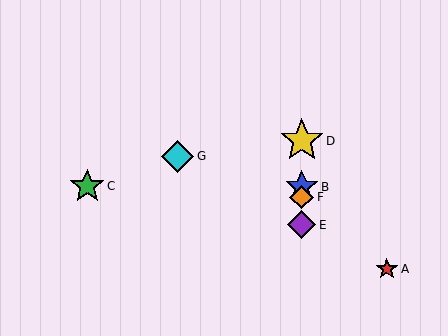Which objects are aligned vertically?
Objects B, D, E, F are aligned vertically.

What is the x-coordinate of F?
Object F is at x≈302.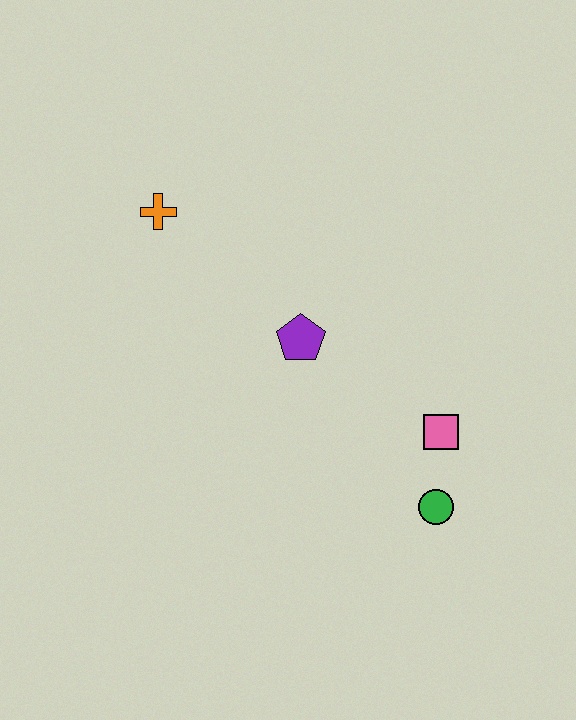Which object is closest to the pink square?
The green circle is closest to the pink square.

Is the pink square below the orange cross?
Yes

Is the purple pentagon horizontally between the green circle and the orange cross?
Yes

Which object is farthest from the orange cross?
The green circle is farthest from the orange cross.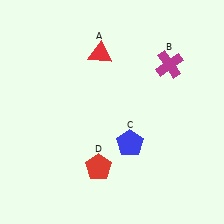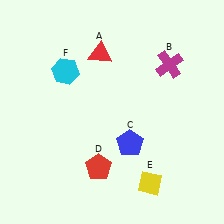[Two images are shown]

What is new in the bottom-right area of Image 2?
A yellow diamond (E) was added in the bottom-right area of Image 2.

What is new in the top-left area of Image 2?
A cyan hexagon (F) was added in the top-left area of Image 2.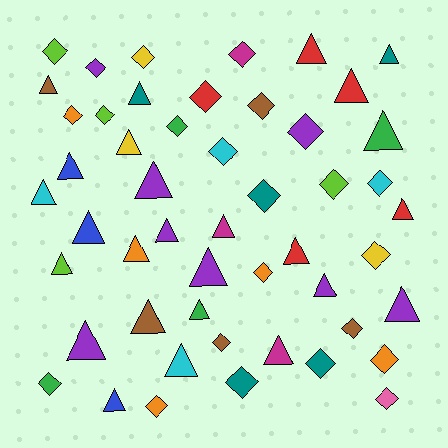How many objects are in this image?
There are 50 objects.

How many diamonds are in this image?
There are 24 diamonds.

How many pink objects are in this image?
There is 1 pink object.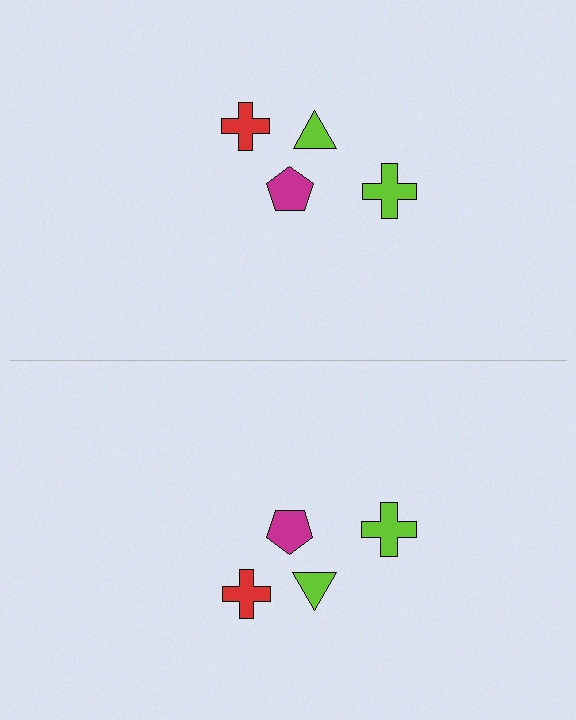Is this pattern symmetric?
Yes, this pattern has bilateral (reflection) symmetry.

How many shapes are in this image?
There are 8 shapes in this image.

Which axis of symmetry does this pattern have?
The pattern has a horizontal axis of symmetry running through the center of the image.